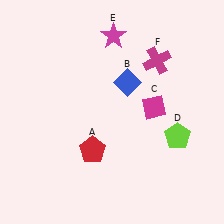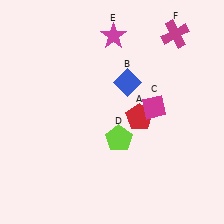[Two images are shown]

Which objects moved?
The objects that moved are: the red pentagon (A), the lime pentagon (D), the magenta cross (F).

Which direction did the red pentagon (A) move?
The red pentagon (A) moved right.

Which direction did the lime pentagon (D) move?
The lime pentagon (D) moved left.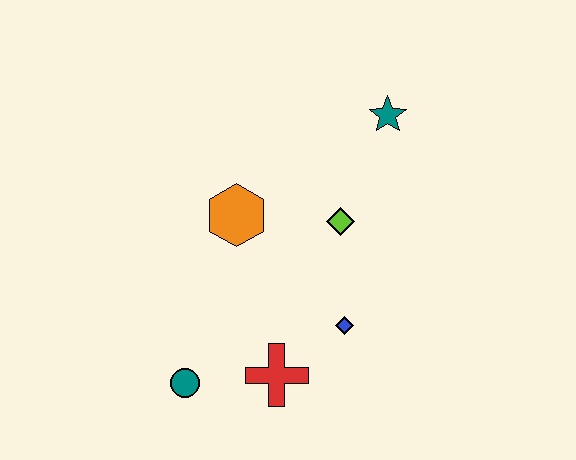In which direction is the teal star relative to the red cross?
The teal star is above the red cross.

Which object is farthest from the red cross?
The teal star is farthest from the red cross.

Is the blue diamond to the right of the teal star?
No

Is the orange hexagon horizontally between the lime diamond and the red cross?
No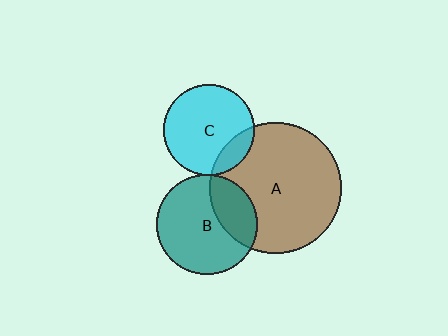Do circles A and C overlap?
Yes.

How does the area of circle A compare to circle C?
Approximately 2.1 times.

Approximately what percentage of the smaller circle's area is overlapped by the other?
Approximately 15%.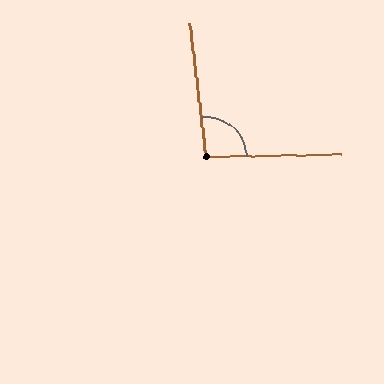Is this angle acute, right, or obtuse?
It is obtuse.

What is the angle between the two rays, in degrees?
Approximately 96 degrees.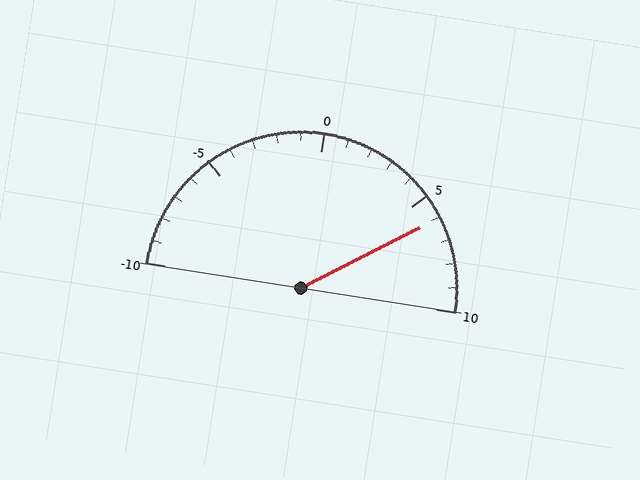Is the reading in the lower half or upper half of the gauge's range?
The reading is in the upper half of the range (-10 to 10).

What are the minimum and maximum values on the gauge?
The gauge ranges from -10 to 10.